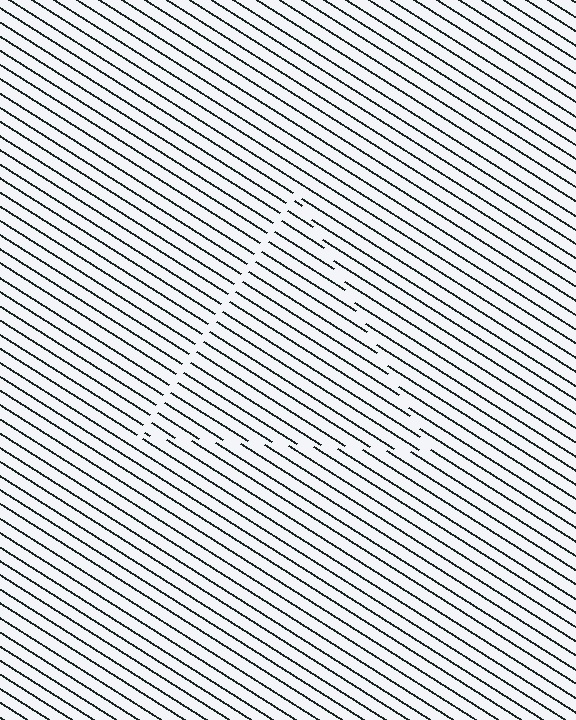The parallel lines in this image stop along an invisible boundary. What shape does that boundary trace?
An illusory triangle. The interior of the shape contains the same grating, shifted by half a period — the contour is defined by the phase discontinuity where line-ends from the inner and outer gratings abut.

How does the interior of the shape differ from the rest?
The interior of the shape contains the same grating, shifted by half a period — the contour is defined by the phase discontinuity where line-ends from the inner and outer gratings abut.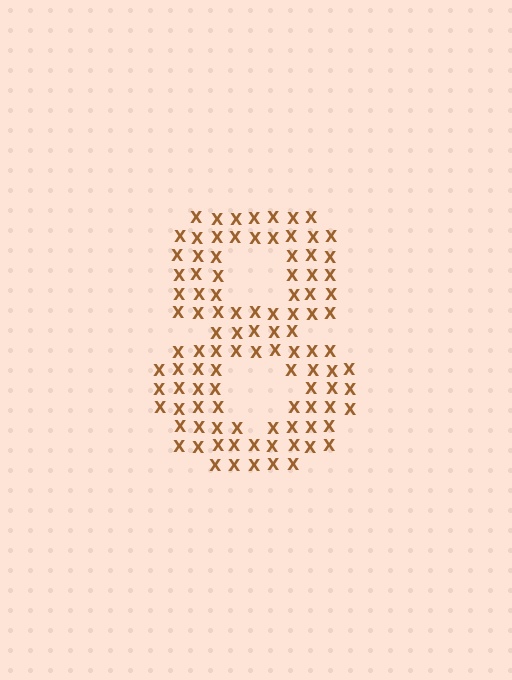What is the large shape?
The large shape is the digit 8.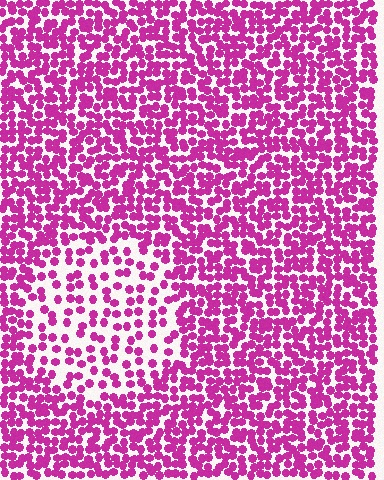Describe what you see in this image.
The image contains small magenta elements arranged at two different densities. A circle-shaped region is visible where the elements are less densely packed than the surrounding area.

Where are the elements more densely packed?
The elements are more densely packed outside the circle boundary.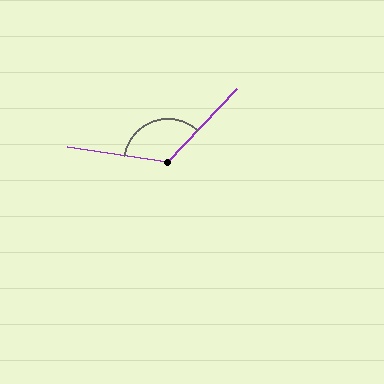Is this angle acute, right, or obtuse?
It is obtuse.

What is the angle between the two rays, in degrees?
Approximately 125 degrees.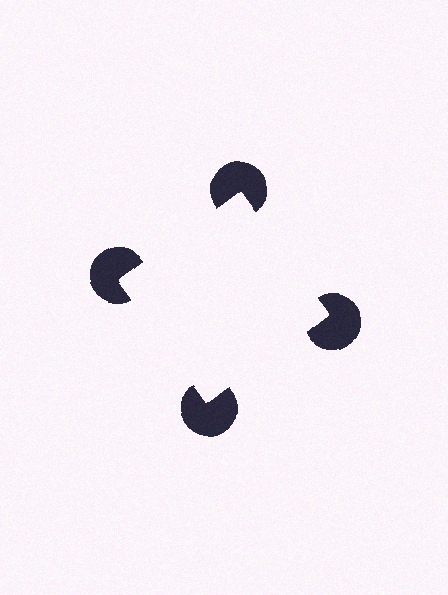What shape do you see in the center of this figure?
An illusory square — its edges are inferred from the aligned wedge cuts in the pac-man discs, not physically drawn.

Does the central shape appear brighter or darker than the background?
It typically appears slightly brighter than the background, even though no actual brightness change is drawn.